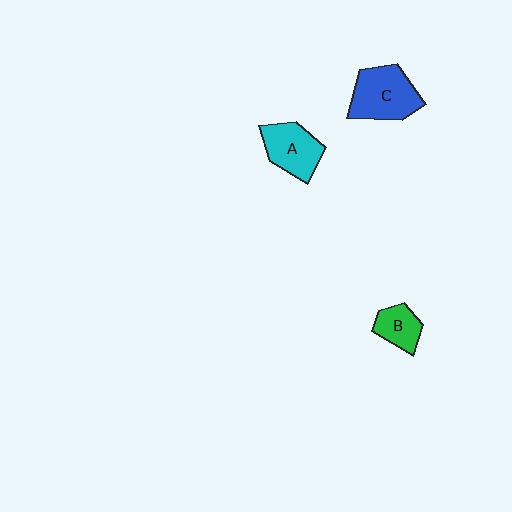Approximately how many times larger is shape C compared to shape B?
Approximately 1.9 times.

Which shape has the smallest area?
Shape B (green).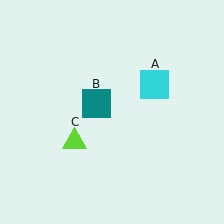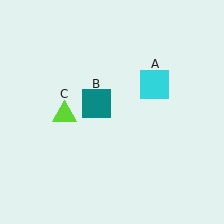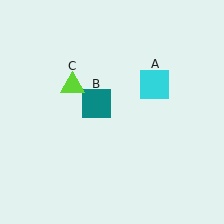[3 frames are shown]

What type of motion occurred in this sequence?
The lime triangle (object C) rotated clockwise around the center of the scene.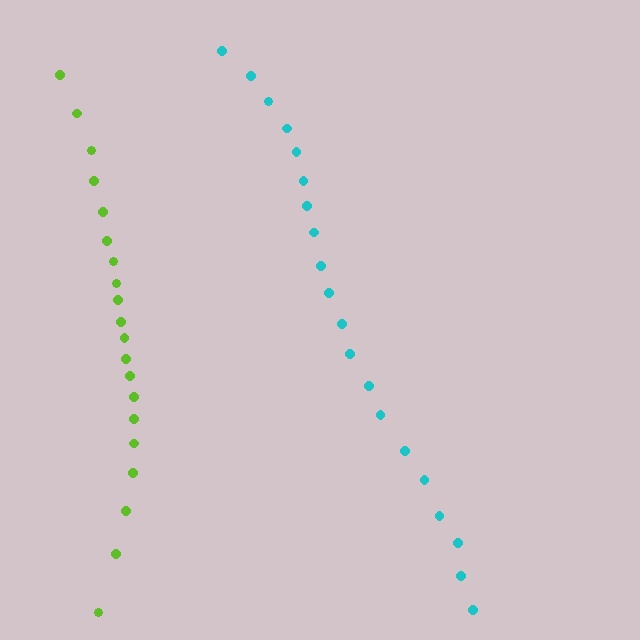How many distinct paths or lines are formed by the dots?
There are 2 distinct paths.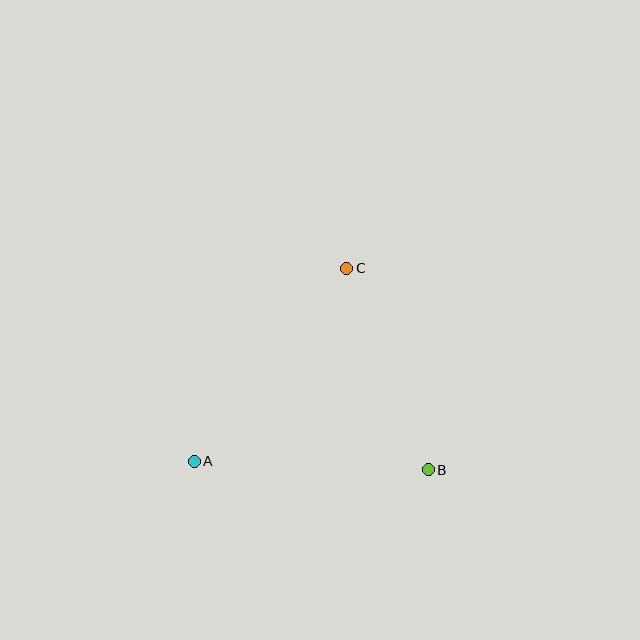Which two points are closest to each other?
Points B and C are closest to each other.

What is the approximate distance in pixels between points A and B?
The distance between A and B is approximately 234 pixels.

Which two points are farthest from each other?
Points A and C are farthest from each other.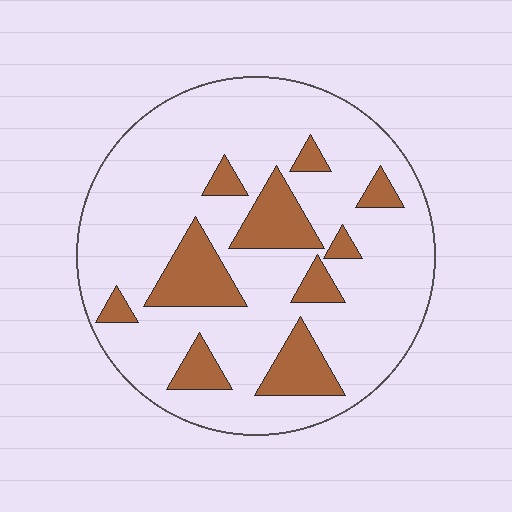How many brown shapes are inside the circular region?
10.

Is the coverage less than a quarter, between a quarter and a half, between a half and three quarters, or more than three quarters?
Less than a quarter.